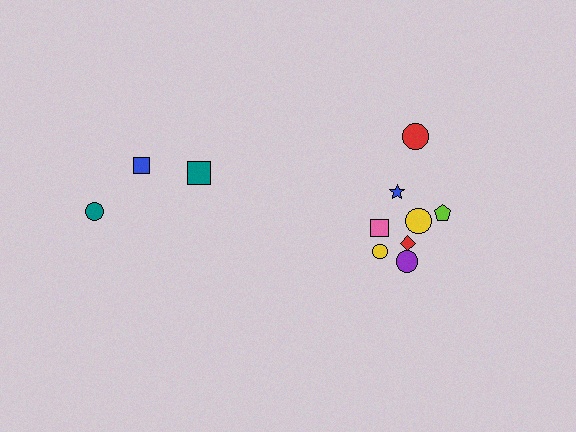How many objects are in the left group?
There are 3 objects.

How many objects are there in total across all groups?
There are 11 objects.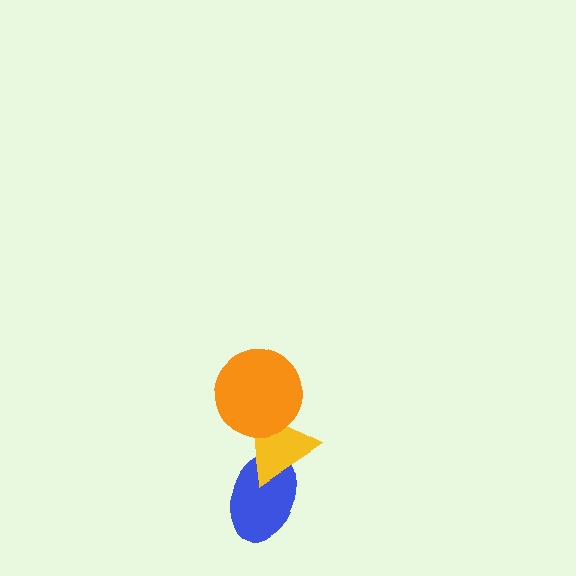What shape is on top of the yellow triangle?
The orange circle is on top of the yellow triangle.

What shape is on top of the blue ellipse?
The yellow triangle is on top of the blue ellipse.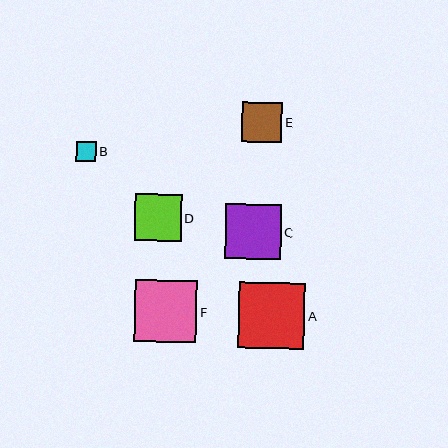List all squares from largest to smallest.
From largest to smallest: A, F, C, D, E, B.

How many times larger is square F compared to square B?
Square F is approximately 3.1 times the size of square B.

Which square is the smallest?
Square B is the smallest with a size of approximately 20 pixels.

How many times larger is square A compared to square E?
Square A is approximately 1.6 times the size of square E.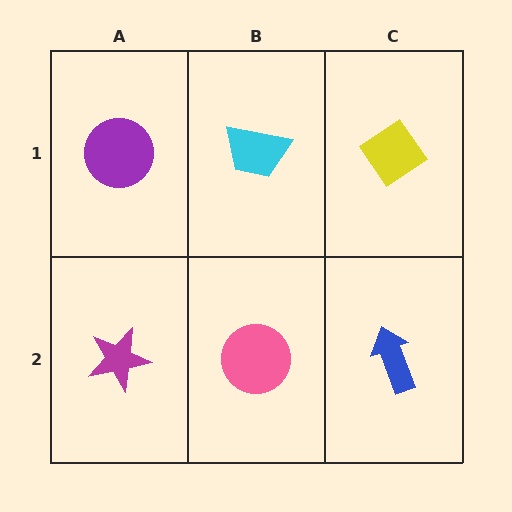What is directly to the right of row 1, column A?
A cyan trapezoid.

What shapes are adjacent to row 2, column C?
A yellow diamond (row 1, column C), a pink circle (row 2, column B).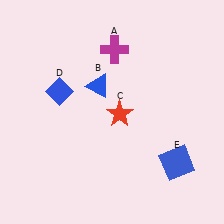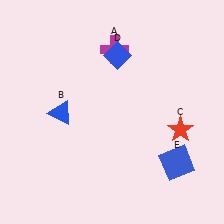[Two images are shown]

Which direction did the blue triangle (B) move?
The blue triangle (B) moved left.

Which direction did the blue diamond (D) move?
The blue diamond (D) moved right.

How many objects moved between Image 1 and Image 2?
3 objects moved between the two images.